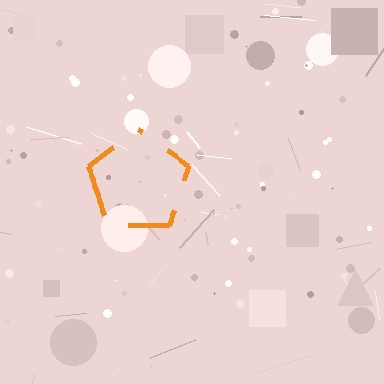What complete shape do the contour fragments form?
The contour fragments form a pentagon.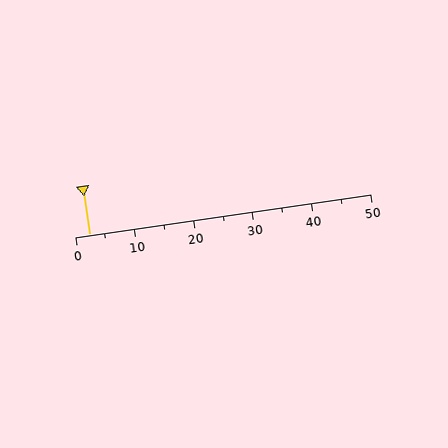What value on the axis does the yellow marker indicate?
The marker indicates approximately 2.5.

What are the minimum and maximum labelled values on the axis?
The axis runs from 0 to 50.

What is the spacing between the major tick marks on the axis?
The major ticks are spaced 10 apart.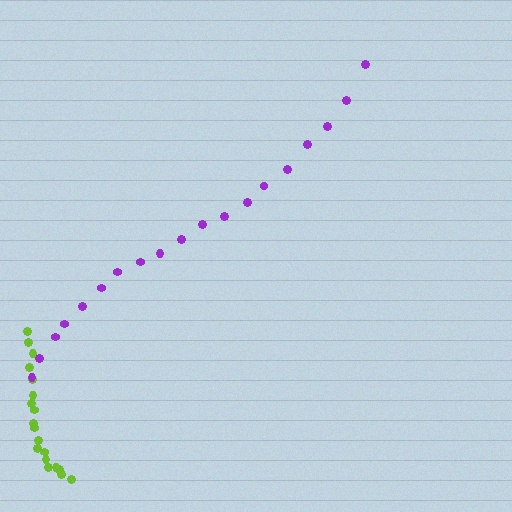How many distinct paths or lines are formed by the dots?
There are 2 distinct paths.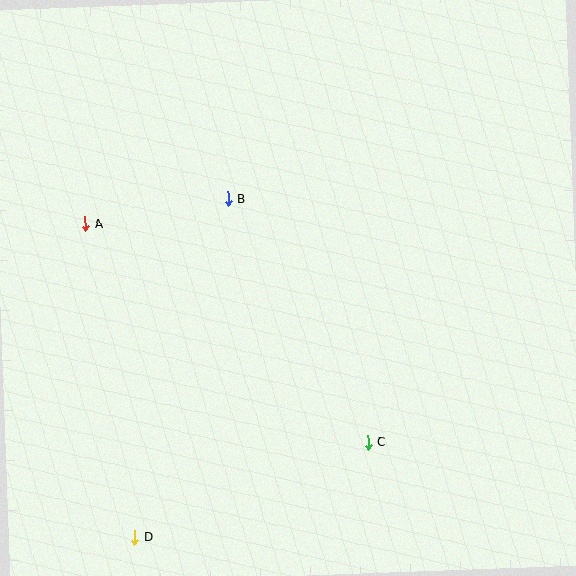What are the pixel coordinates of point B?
Point B is at (228, 199).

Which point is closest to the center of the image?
Point B at (228, 199) is closest to the center.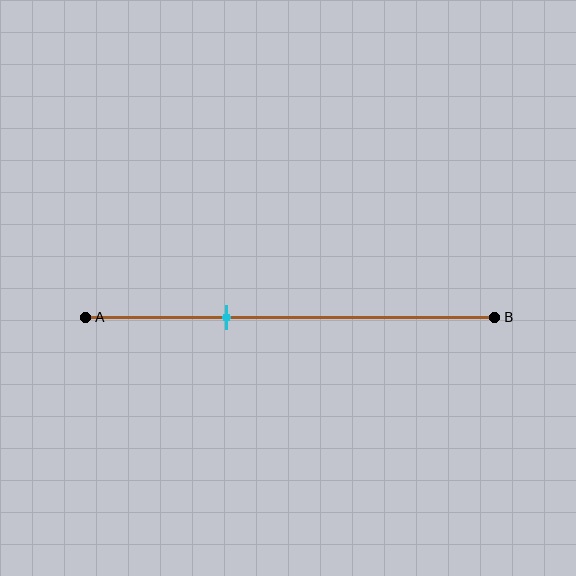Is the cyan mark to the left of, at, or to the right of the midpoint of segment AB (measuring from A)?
The cyan mark is to the left of the midpoint of segment AB.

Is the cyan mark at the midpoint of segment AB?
No, the mark is at about 35% from A, not at the 50% midpoint.